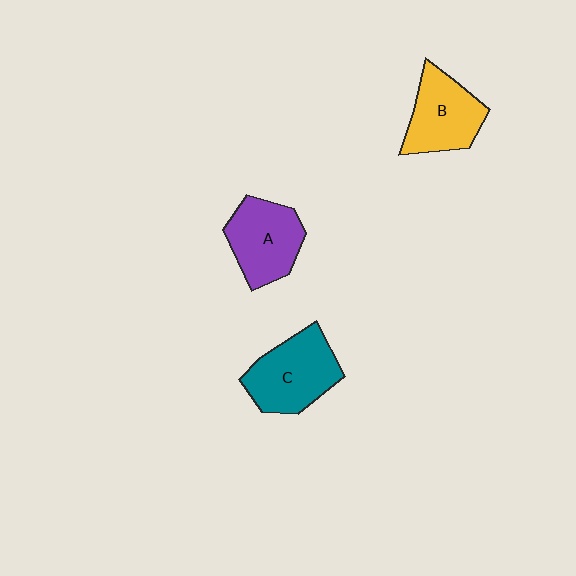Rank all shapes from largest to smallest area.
From largest to smallest: C (teal), A (purple), B (yellow).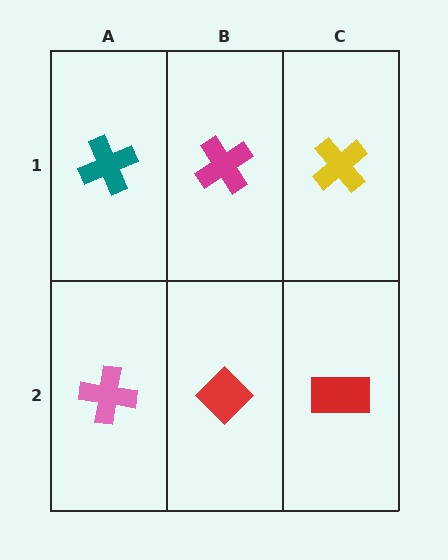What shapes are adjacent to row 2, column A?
A teal cross (row 1, column A), a red diamond (row 2, column B).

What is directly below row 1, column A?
A pink cross.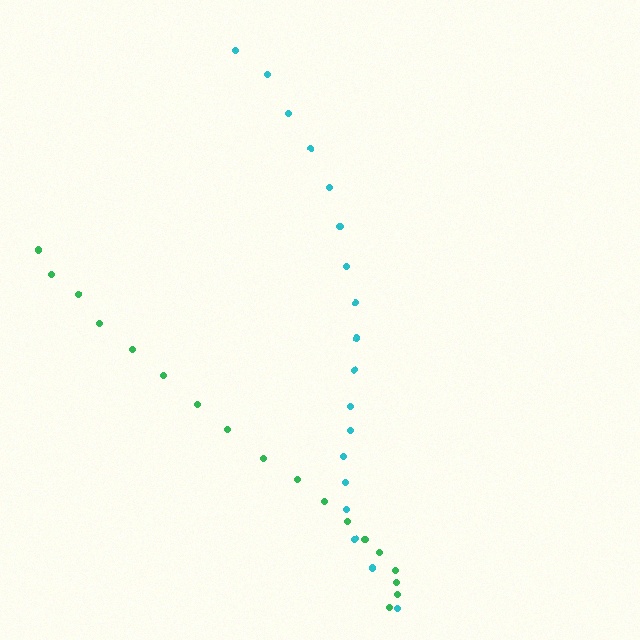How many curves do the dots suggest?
There are 2 distinct paths.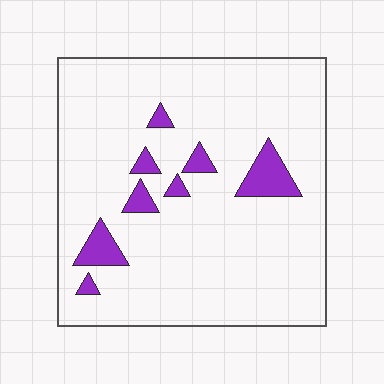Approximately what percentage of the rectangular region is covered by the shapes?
Approximately 10%.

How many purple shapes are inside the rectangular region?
8.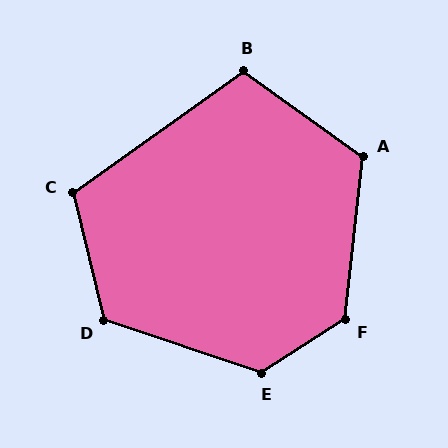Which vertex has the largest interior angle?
F, at approximately 129 degrees.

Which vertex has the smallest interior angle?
B, at approximately 109 degrees.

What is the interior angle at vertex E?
Approximately 128 degrees (obtuse).